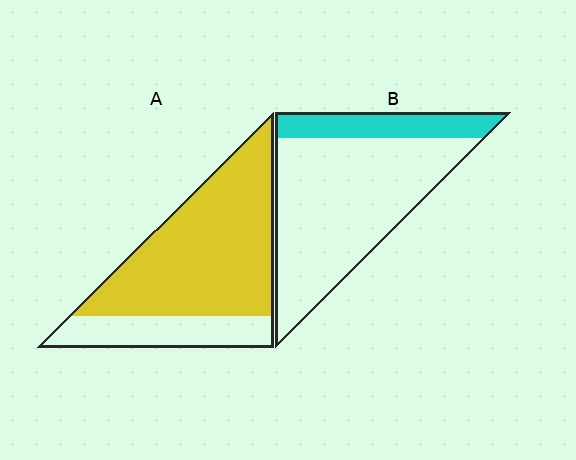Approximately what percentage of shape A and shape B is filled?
A is approximately 75% and B is approximately 20%.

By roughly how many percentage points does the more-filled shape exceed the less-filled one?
By roughly 55 percentage points (A over B).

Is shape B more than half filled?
No.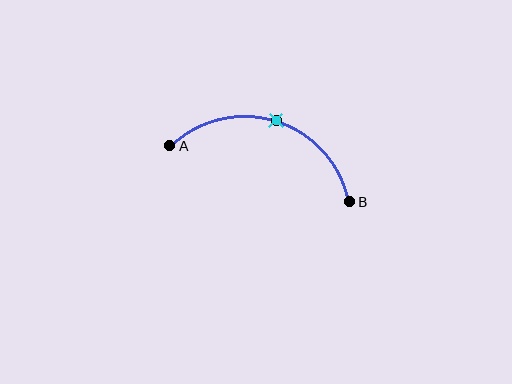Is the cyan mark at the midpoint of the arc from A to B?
Yes. The cyan mark lies on the arc at equal arc-length from both A and B — it is the arc midpoint.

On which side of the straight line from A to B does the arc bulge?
The arc bulges above the straight line connecting A and B.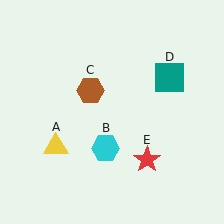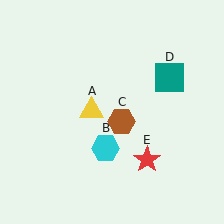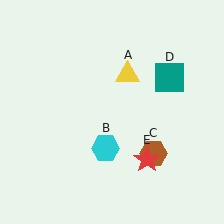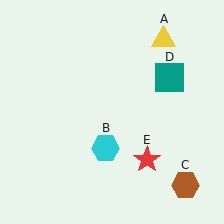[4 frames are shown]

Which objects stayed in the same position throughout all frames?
Cyan hexagon (object B) and teal square (object D) and red star (object E) remained stationary.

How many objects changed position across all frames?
2 objects changed position: yellow triangle (object A), brown hexagon (object C).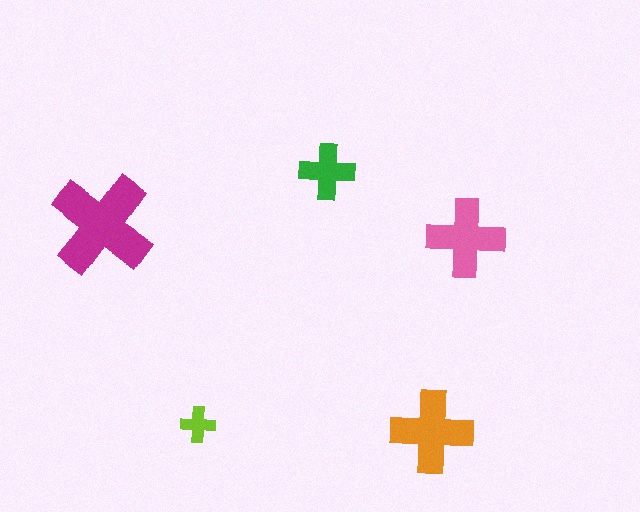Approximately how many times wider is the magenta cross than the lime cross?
About 3 times wider.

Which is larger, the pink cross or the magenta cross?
The magenta one.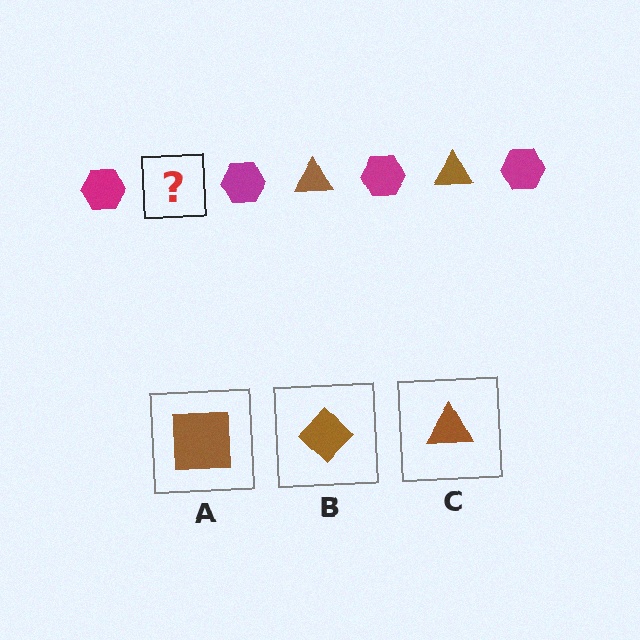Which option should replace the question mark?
Option C.